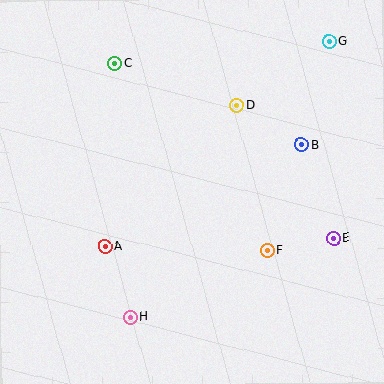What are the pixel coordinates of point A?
Point A is at (105, 246).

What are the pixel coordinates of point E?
Point E is at (334, 238).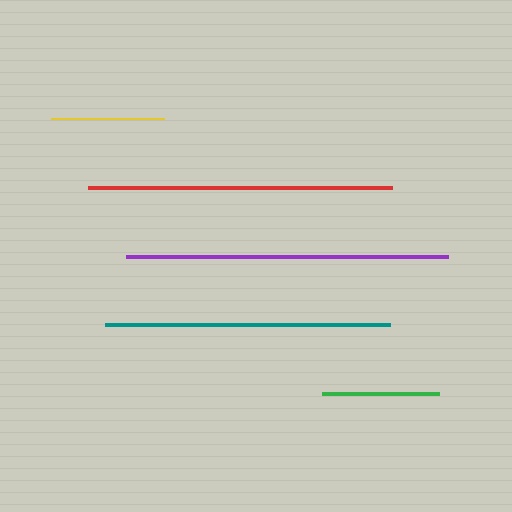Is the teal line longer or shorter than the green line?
The teal line is longer than the green line.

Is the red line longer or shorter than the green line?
The red line is longer than the green line.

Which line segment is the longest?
The purple line is the longest at approximately 322 pixels.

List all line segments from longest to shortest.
From longest to shortest: purple, red, teal, green, yellow.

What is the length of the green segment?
The green segment is approximately 117 pixels long.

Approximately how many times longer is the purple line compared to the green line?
The purple line is approximately 2.8 times the length of the green line.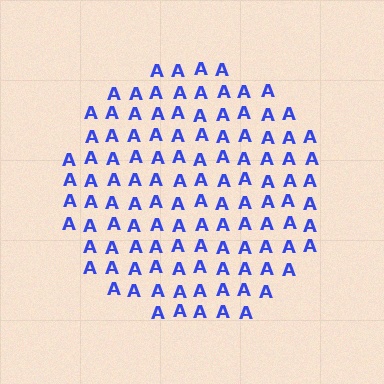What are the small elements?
The small elements are letter A's.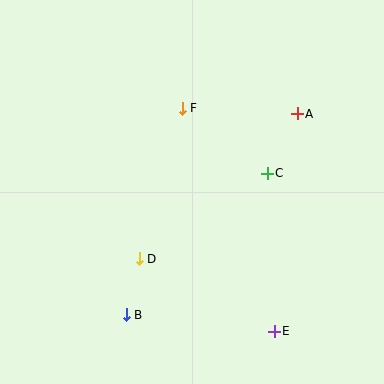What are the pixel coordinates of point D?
Point D is at (139, 259).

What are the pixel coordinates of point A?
Point A is at (297, 114).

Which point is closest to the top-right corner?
Point A is closest to the top-right corner.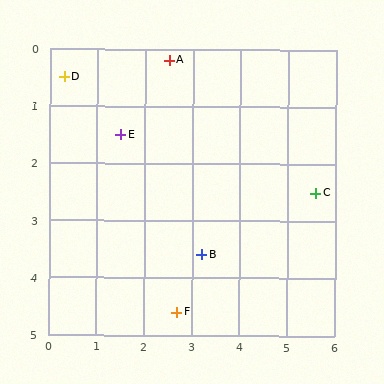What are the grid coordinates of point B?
Point B is at approximately (3.2, 3.6).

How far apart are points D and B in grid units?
Points D and B are about 4.2 grid units apart.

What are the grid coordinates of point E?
Point E is at approximately (1.5, 1.5).